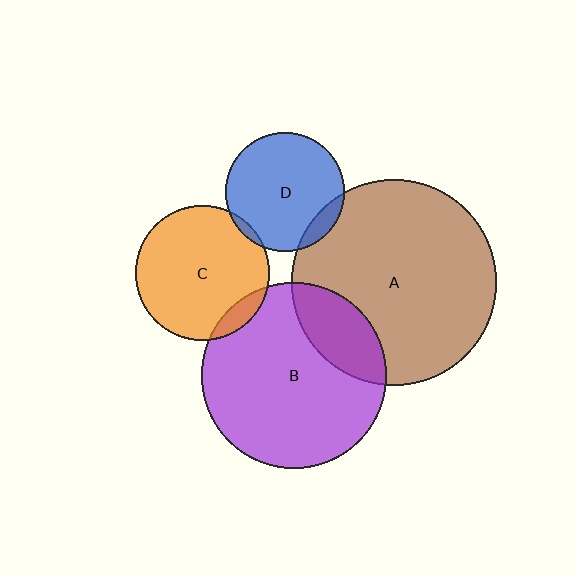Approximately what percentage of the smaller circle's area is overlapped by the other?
Approximately 10%.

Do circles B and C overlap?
Yes.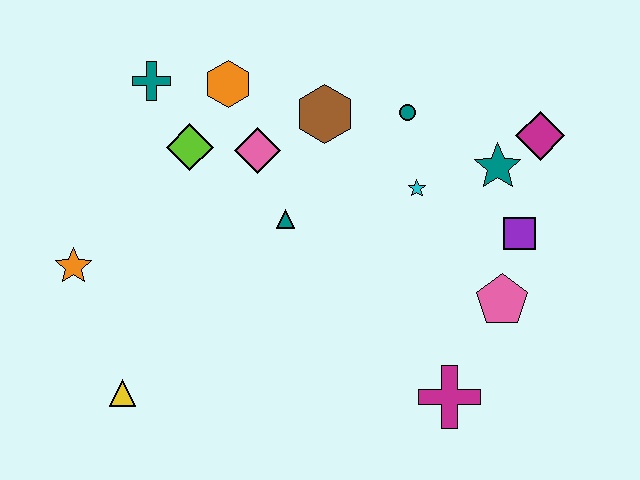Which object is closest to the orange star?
The yellow triangle is closest to the orange star.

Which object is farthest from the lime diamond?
The magenta cross is farthest from the lime diamond.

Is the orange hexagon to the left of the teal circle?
Yes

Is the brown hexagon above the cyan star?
Yes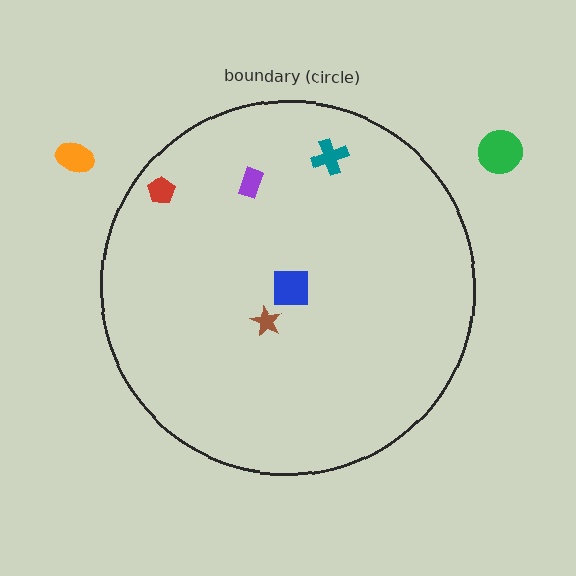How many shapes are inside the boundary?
5 inside, 2 outside.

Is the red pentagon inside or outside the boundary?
Inside.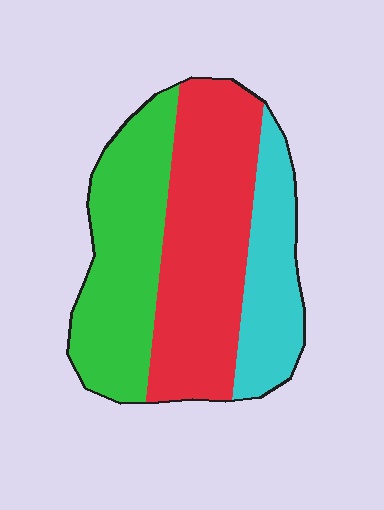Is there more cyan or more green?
Green.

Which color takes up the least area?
Cyan, at roughly 20%.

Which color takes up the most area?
Red, at roughly 45%.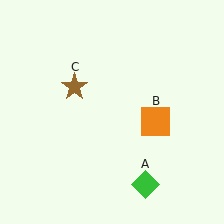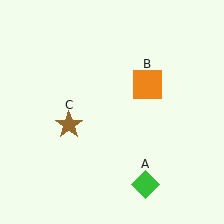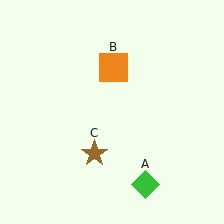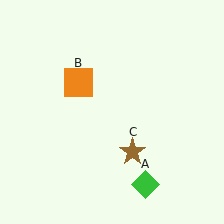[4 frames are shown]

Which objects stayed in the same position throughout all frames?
Green diamond (object A) remained stationary.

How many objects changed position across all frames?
2 objects changed position: orange square (object B), brown star (object C).